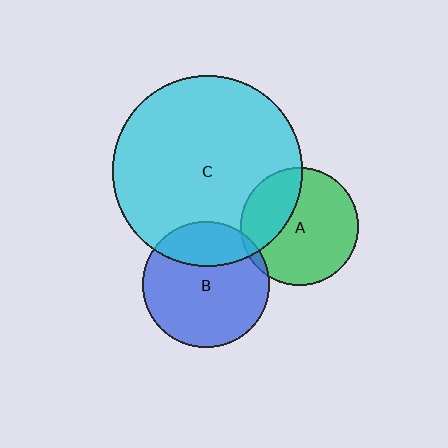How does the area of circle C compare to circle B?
Approximately 2.3 times.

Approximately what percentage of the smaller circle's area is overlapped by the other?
Approximately 25%.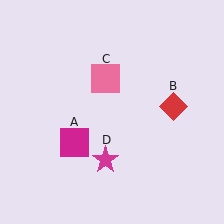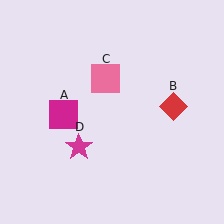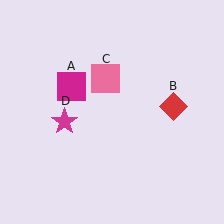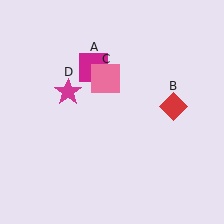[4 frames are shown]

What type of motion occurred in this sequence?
The magenta square (object A), magenta star (object D) rotated clockwise around the center of the scene.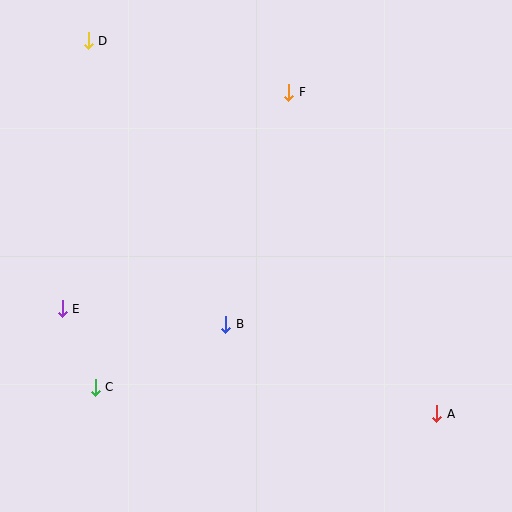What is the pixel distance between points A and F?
The distance between A and F is 354 pixels.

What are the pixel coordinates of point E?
Point E is at (62, 309).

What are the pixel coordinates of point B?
Point B is at (226, 324).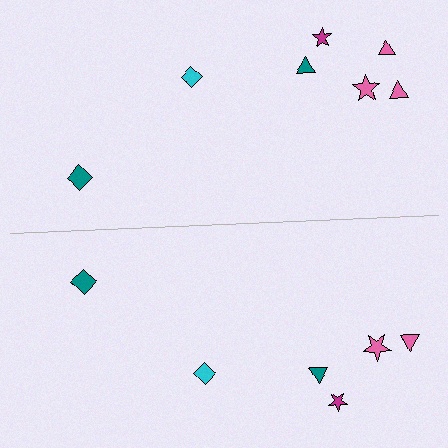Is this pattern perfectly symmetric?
No, the pattern is not perfectly symmetric. A pink triangle is missing from the bottom side.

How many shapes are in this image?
There are 13 shapes in this image.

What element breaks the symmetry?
A pink triangle is missing from the bottom side.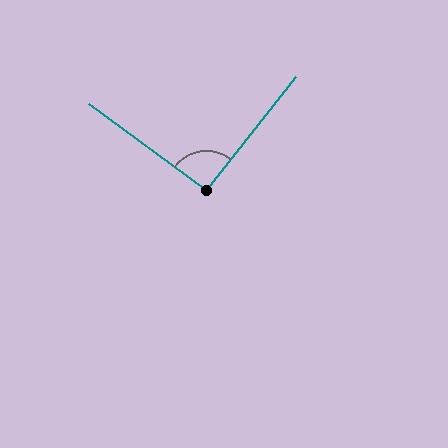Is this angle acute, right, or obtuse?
It is approximately a right angle.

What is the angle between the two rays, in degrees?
Approximately 92 degrees.